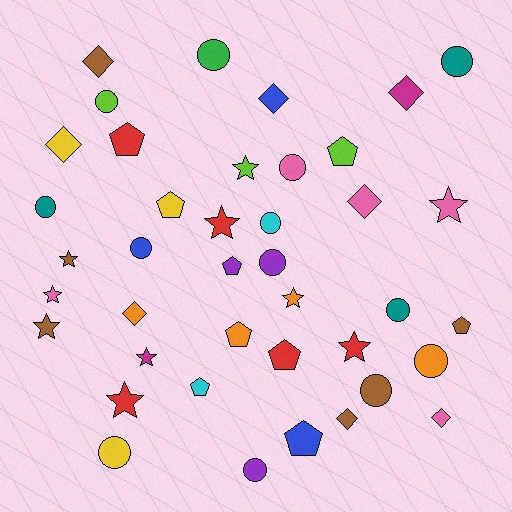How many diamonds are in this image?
There are 8 diamonds.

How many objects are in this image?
There are 40 objects.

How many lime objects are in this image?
There are 3 lime objects.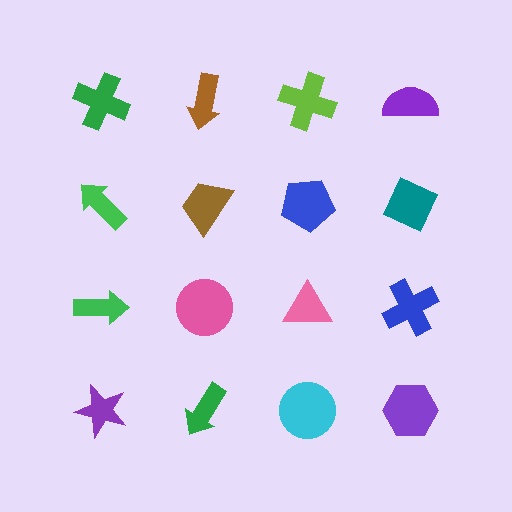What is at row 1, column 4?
A purple semicircle.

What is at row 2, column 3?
A blue pentagon.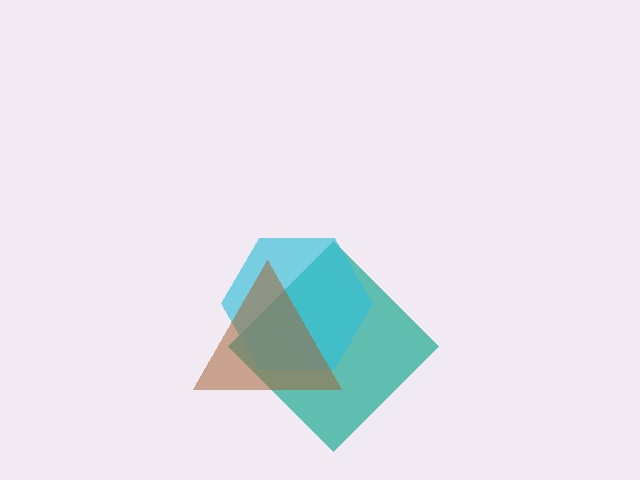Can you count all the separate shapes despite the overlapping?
Yes, there are 3 separate shapes.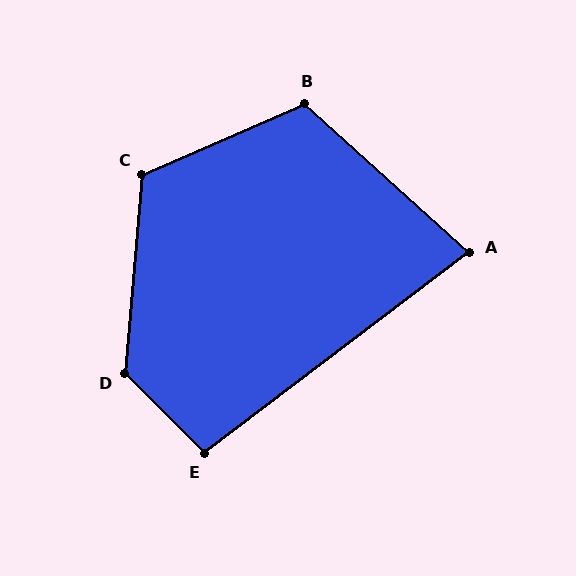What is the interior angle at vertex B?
Approximately 114 degrees (obtuse).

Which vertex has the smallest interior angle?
A, at approximately 79 degrees.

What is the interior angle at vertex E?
Approximately 98 degrees (obtuse).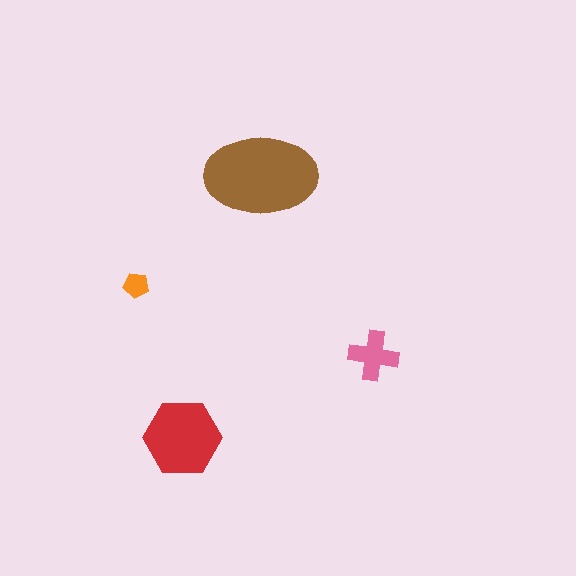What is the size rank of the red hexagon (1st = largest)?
2nd.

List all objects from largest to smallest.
The brown ellipse, the red hexagon, the pink cross, the orange pentagon.